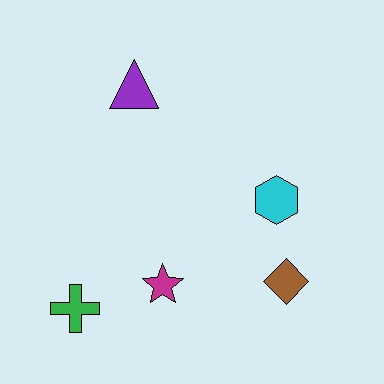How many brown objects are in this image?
There is 1 brown object.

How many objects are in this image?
There are 5 objects.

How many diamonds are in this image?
There is 1 diamond.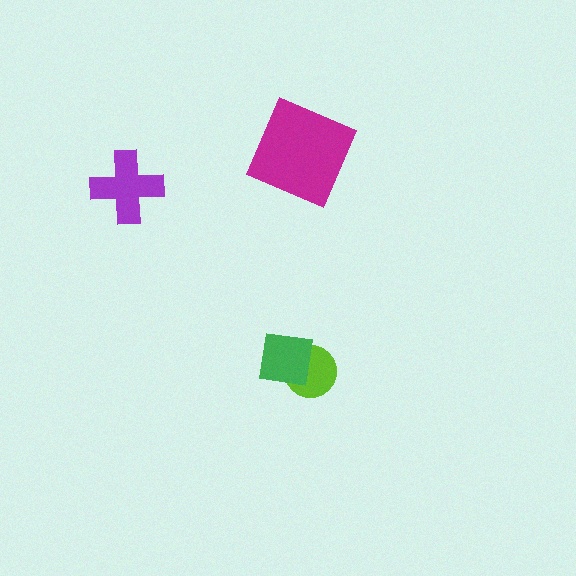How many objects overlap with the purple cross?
0 objects overlap with the purple cross.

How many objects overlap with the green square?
1 object overlaps with the green square.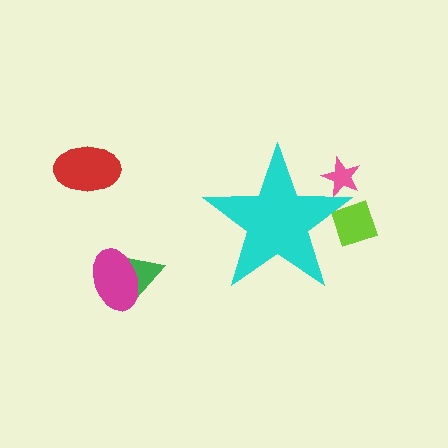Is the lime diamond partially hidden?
Yes, the lime diamond is partially hidden behind the cyan star.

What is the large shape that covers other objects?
A cyan star.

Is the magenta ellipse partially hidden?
No, the magenta ellipse is fully visible.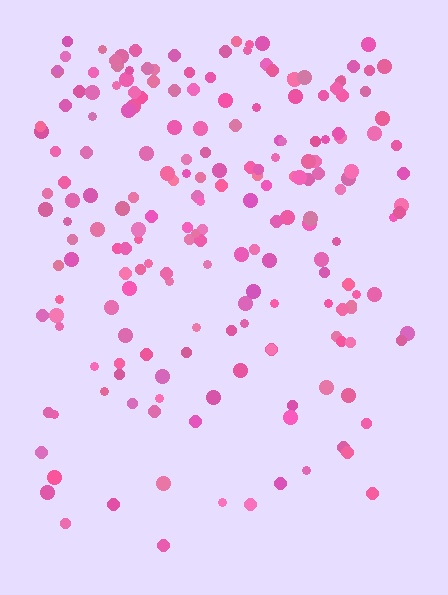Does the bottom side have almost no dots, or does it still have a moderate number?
Still a moderate number, just noticeably fewer than the top.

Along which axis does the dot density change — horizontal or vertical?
Vertical.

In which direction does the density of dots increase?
From bottom to top, with the top side densest.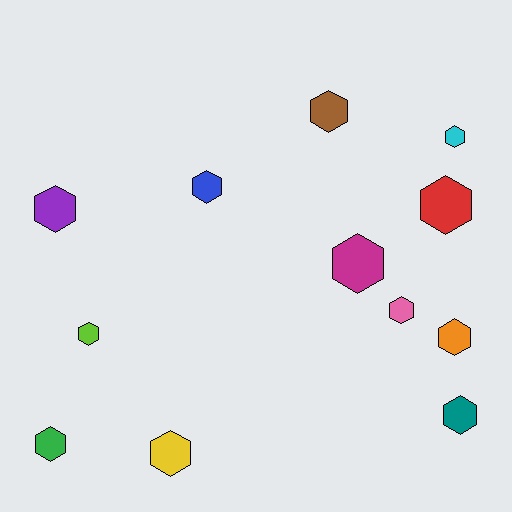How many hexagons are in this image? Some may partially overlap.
There are 12 hexagons.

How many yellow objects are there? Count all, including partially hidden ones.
There is 1 yellow object.